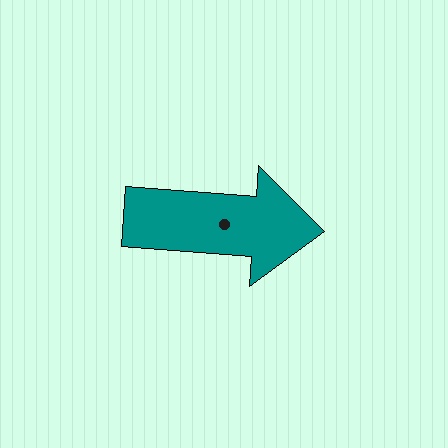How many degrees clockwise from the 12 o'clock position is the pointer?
Approximately 94 degrees.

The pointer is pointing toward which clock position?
Roughly 3 o'clock.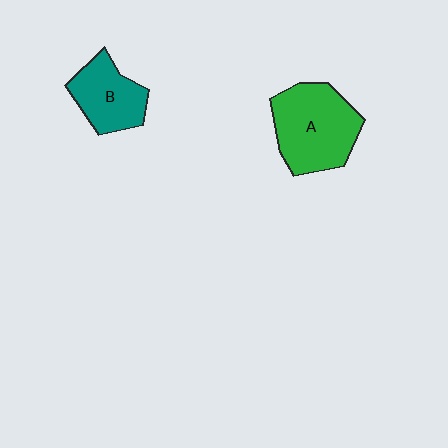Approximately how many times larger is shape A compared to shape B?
Approximately 1.5 times.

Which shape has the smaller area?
Shape B (teal).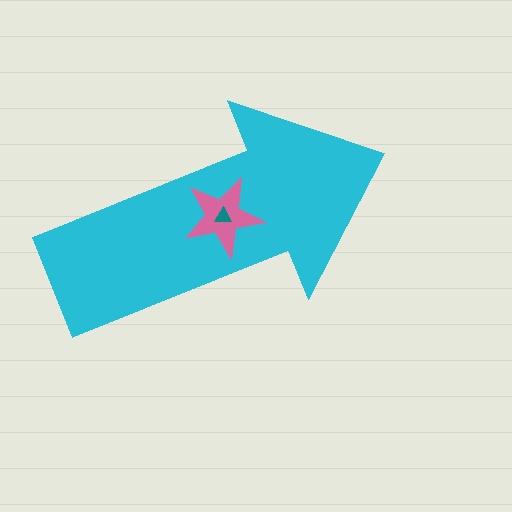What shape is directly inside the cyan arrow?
The pink star.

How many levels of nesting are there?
3.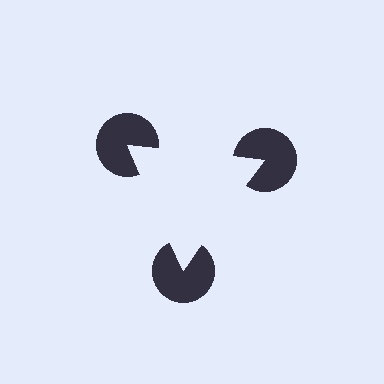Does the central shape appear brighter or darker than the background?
It typically appears slightly brighter than the background, even though no actual brightness change is drawn.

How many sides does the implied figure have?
3 sides.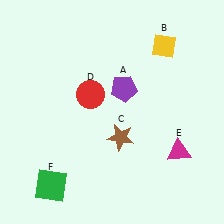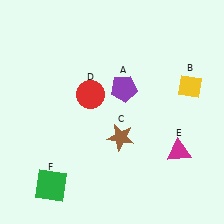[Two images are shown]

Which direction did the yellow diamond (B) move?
The yellow diamond (B) moved down.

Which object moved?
The yellow diamond (B) moved down.